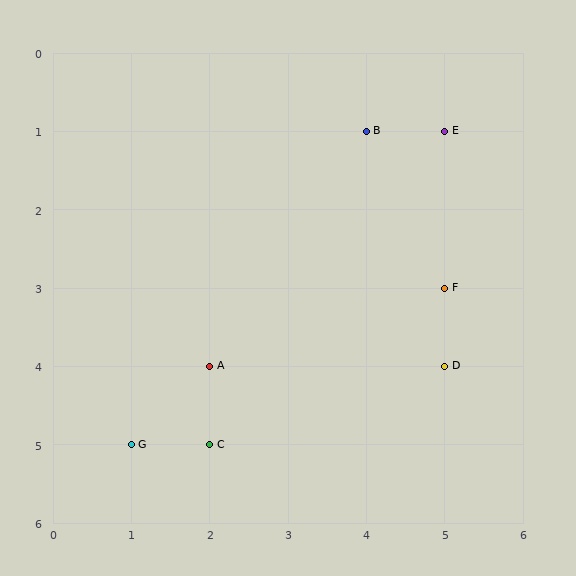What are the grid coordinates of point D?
Point D is at grid coordinates (5, 4).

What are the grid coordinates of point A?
Point A is at grid coordinates (2, 4).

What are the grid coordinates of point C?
Point C is at grid coordinates (2, 5).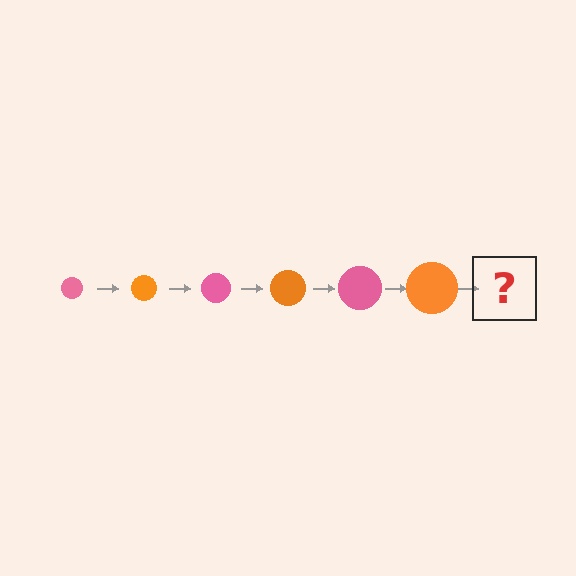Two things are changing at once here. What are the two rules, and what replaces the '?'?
The two rules are that the circle grows larger each step and the color cycles through pink and orange. The '?' should be a pink circle, larger than the previous one.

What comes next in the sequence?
The next element should be a pink circle, larger than the previous one.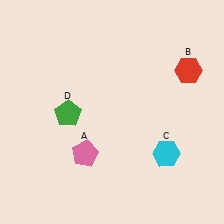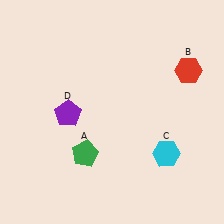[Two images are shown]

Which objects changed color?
A changed from pink to green. D changed from green to purple.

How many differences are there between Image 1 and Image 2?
There are 2 differences between the two images.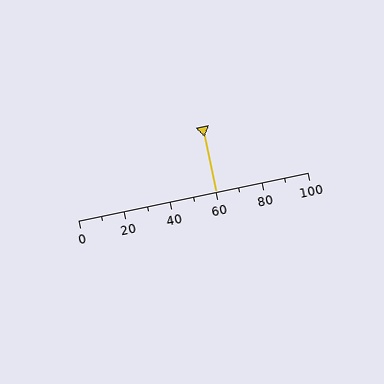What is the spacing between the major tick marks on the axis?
The major ticks are spaced 20 apart.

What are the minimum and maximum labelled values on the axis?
The axis runs from 0 to 100.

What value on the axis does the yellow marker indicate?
The marker indicates approximately 60.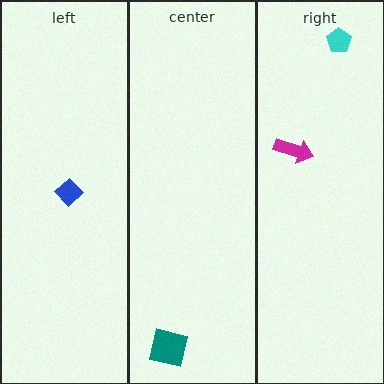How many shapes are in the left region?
1.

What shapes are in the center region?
The teal square.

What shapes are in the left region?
The blue diamond.